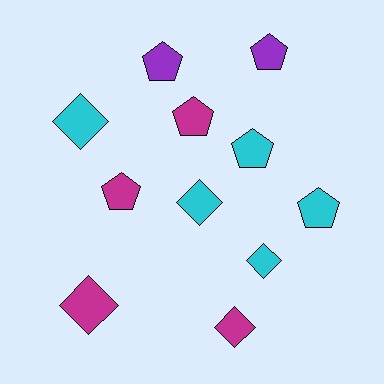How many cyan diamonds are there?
There are 3 cyan diamonds.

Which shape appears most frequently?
Pentagon, with 6 objects.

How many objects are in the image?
There are 11 objects.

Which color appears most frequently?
Cyan, with 5 objects.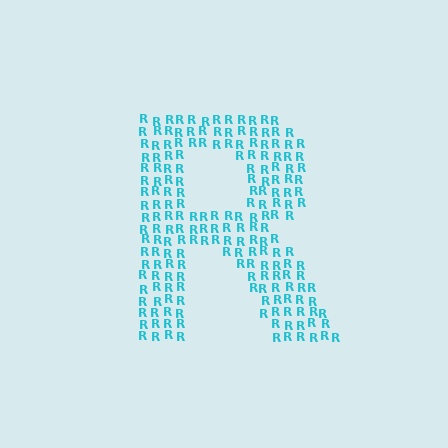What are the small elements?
The small elements are letter R's.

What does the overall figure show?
The overall figure shows the letter R.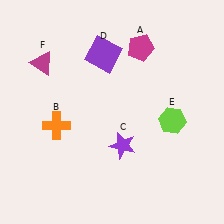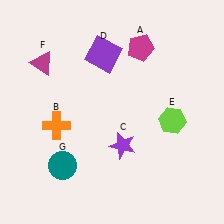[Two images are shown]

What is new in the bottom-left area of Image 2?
A teal circle (G) was added in the bottom-left area of Image 2.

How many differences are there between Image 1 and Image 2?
There is 1 difference between the two images.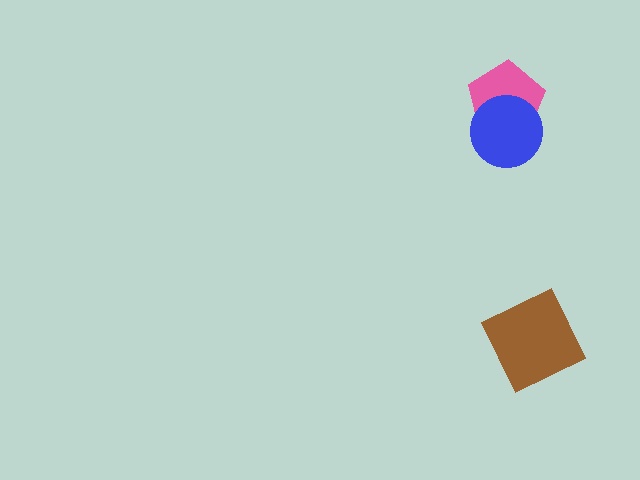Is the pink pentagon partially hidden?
Yes, it is partially covered by another shape.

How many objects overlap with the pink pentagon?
1 object overlaps with the pink pentagon.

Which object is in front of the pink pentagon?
The blue circle is in front of the pink pentagon.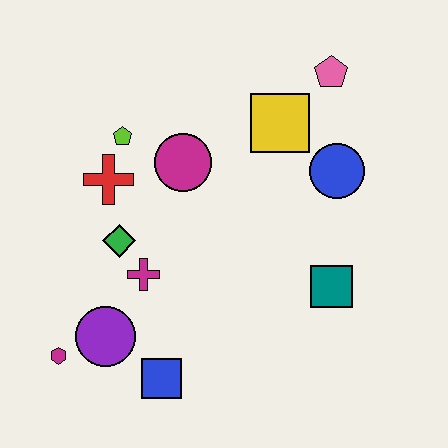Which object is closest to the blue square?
The purple circle is closest to the blue square.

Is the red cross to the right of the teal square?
No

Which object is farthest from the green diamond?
The pink pentagon is farthest from the green diamond.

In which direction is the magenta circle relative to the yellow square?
The magenta circle is to the left of the yellow square.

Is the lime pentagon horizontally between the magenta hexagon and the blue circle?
Yes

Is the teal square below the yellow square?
Yes